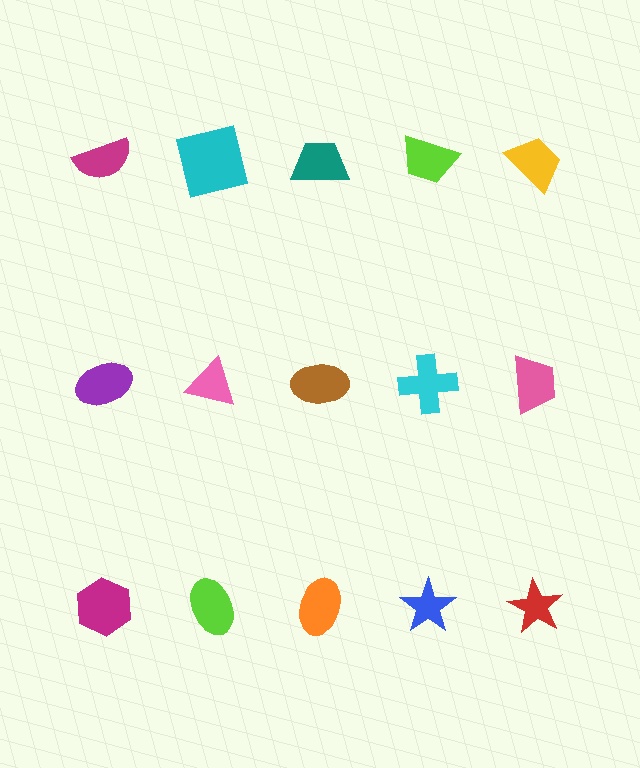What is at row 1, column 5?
A yellow trapezoid.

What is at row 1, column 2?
A cyan square.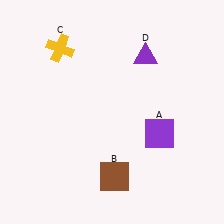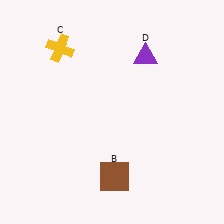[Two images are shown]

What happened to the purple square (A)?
The purple square (A) was removed in Image 2. It was in the bottom-right area of Image 1.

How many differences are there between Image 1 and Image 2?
There is 1 difference between the two images.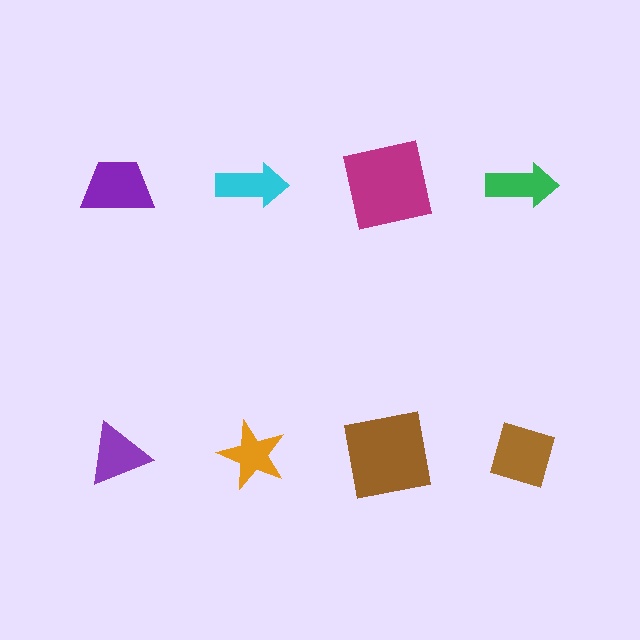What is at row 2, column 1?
A purple triangle.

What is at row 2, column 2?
An orange star.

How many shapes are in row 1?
4 shapes.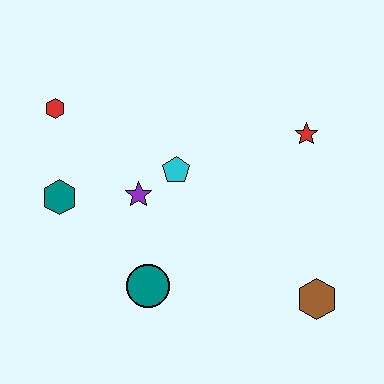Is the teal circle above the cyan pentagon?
No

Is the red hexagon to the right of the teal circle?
No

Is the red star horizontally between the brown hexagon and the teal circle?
Yes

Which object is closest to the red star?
The cyan pentagon is closest to the red star.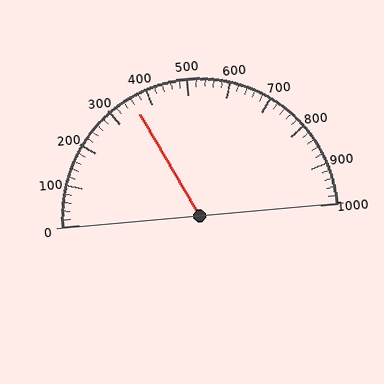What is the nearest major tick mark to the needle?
The nearest major tick mark is 400.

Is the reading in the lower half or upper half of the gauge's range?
The reading is in the lower half of the range (0 to 1000).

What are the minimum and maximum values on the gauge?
The gauge ranges from 0 to 1000.